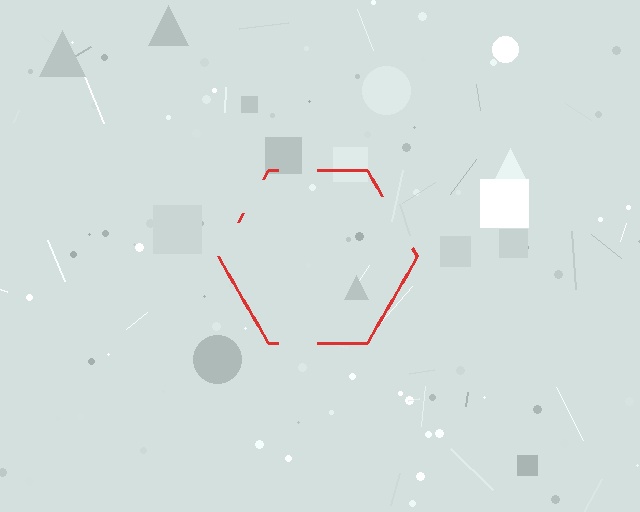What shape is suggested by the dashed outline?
The dashed outline suggests a hexagon.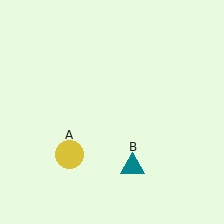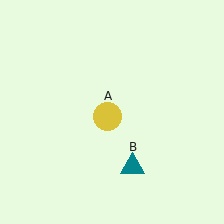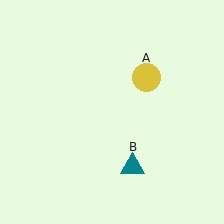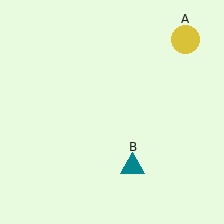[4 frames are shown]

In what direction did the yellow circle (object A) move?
The yellow circle (object A) moved up and to the right.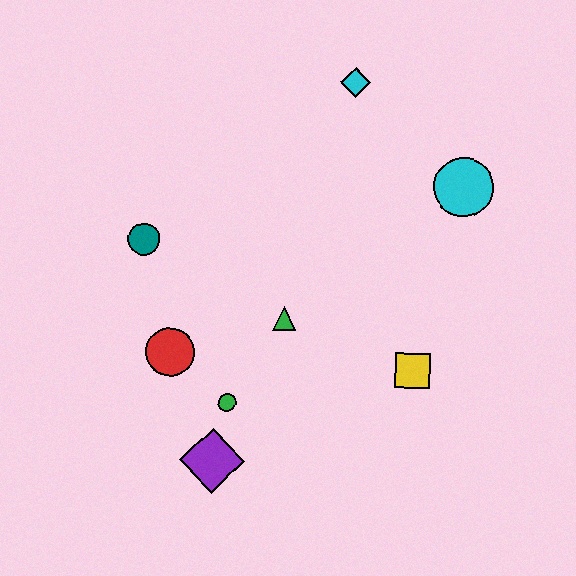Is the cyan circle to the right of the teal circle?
Yes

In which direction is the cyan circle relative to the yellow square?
The cyan circle is above the yellow square.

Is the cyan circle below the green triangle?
No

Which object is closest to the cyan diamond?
The cyan circle is closest to the cyan diamond.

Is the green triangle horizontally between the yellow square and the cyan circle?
No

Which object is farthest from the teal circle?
The cyan circle is farthest from the teal circle.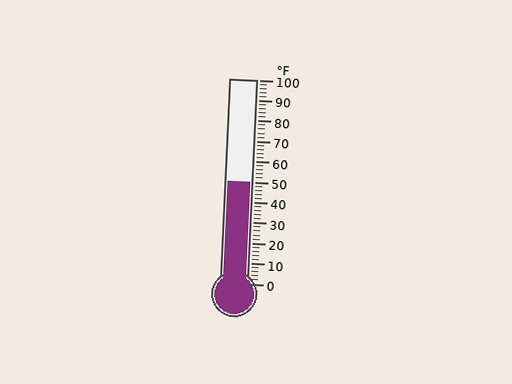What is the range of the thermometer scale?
The thermometer scale ranges from 0°F to 100°F.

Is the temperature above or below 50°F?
The temperature is at 50°F.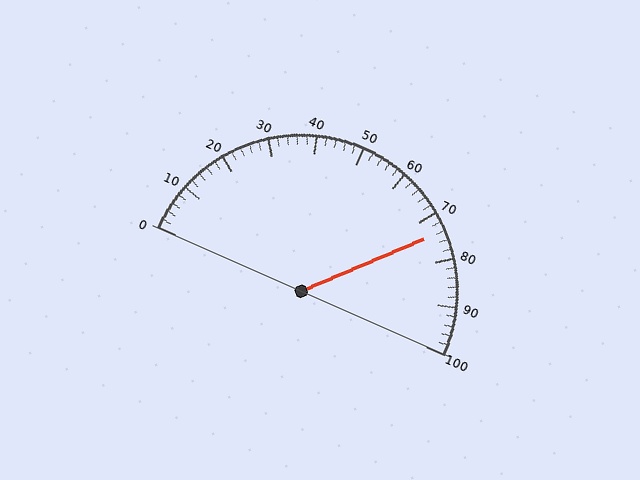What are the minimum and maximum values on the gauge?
The gauge ranges from 0 to 100.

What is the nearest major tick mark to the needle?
The nearest major tick mark is 70.